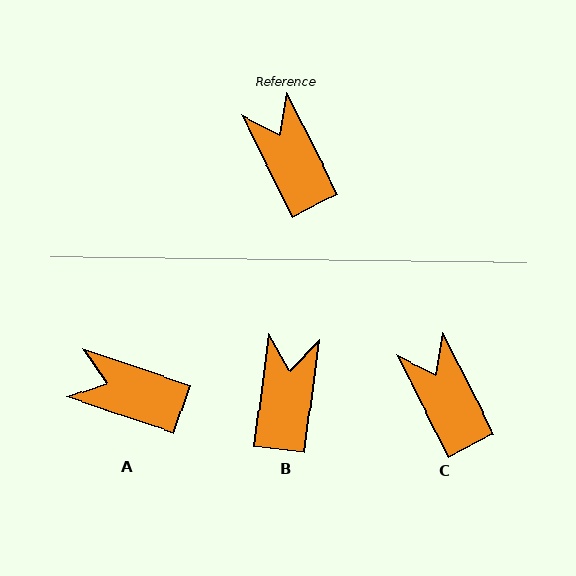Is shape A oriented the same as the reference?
No, it is off by about 45 degrees.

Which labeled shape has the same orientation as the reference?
C.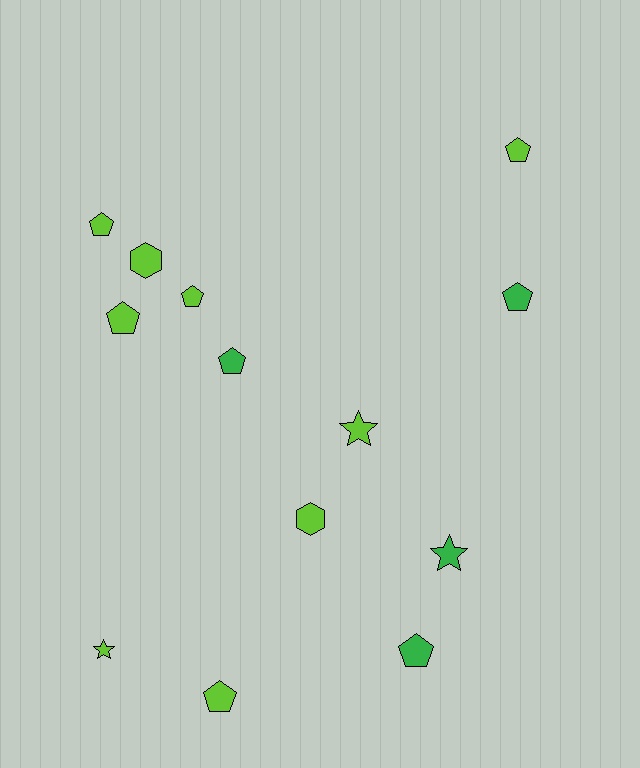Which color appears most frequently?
Lime, with 9 objects.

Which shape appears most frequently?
Pentagon, with 8 objects.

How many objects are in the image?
There are 13 objects.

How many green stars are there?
There is 1 green star.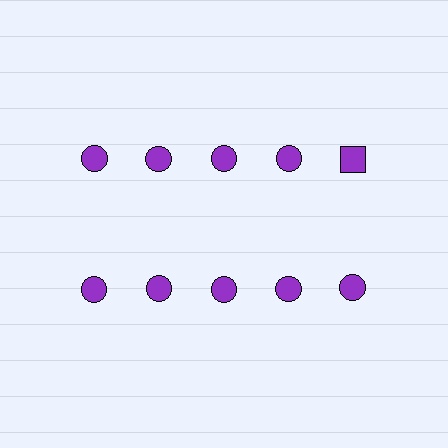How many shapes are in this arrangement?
There are 10 shapes arranged in a grid pattern.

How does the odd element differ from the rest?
It has a different shape: square instead of circle.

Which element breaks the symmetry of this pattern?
The purple square in the top row, rightmost column breaks the symmetry. All other shapes are purple circles.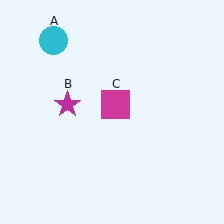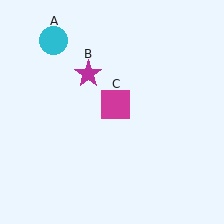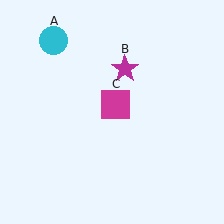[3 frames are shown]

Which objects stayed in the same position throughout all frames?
Cyan circle (object A) and magenta square (object C) remained stationary.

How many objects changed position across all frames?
1 object changed position: magenta star (object B).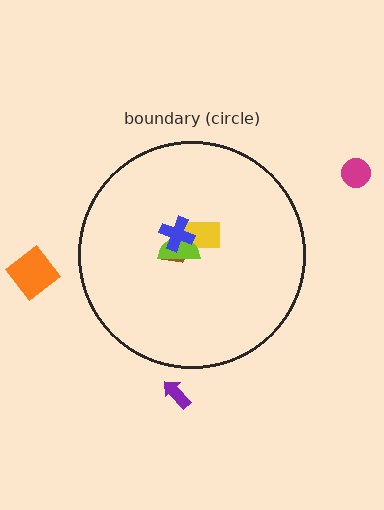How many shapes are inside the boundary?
4 inside, 3 outside.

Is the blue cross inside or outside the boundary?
Inside.